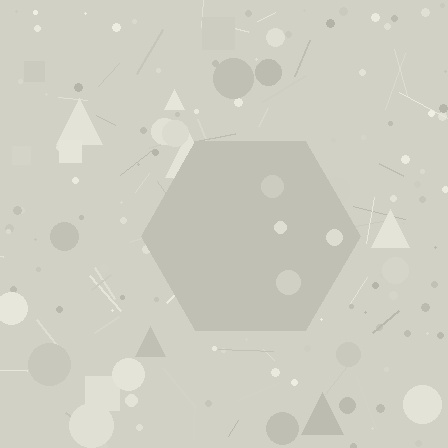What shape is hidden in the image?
A hexagon is hidden in the image.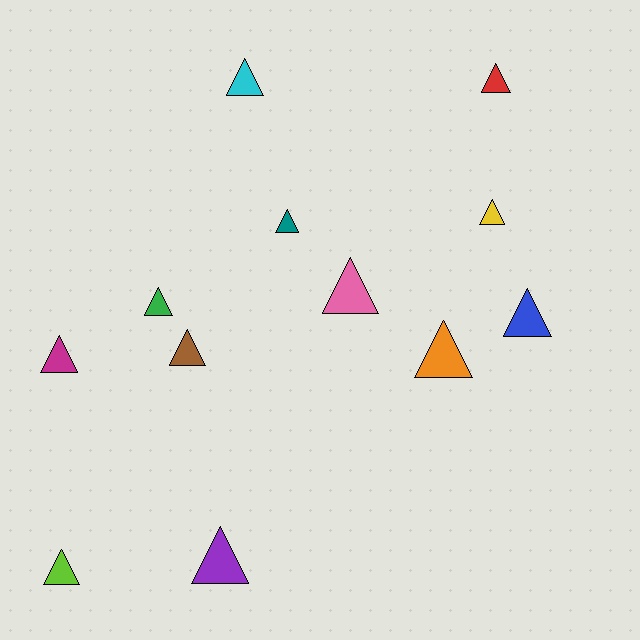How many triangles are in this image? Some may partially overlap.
There are 12 triangles.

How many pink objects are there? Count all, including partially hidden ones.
There is 1 pink object.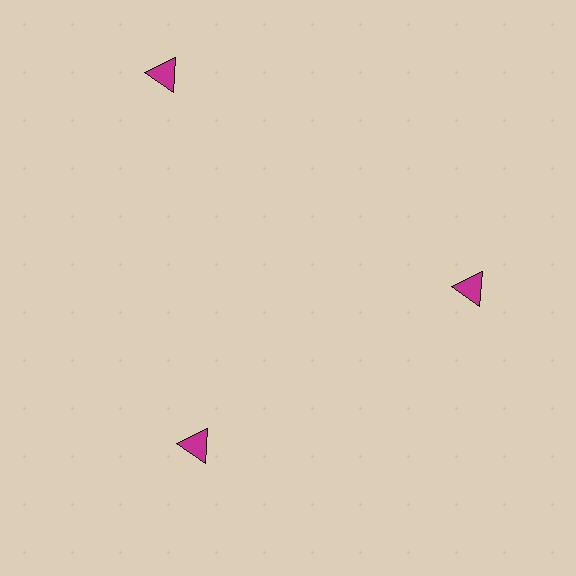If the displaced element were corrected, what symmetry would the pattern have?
It would have 3-fold rotational symmetry — the pattern would map onto itself every 120 degrees.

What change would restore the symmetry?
The symmetry would be restored by moving it inward, back onto the ring so that all 3 triangles sit at equal angles and equal distance from the center.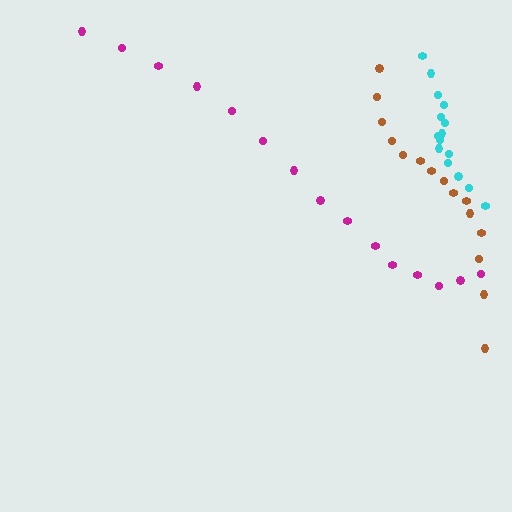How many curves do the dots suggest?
There are 3 distinct paths.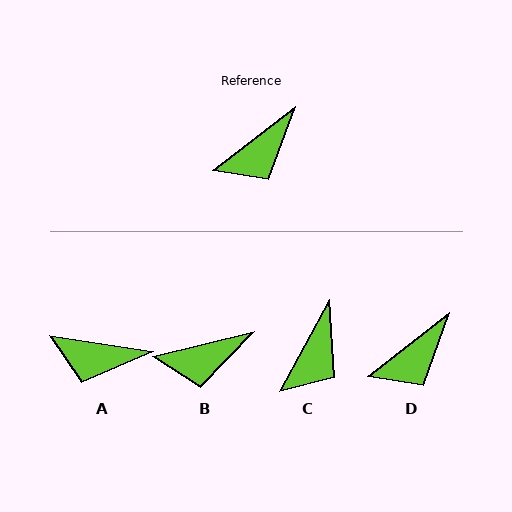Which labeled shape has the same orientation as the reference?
D.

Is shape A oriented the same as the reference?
No, it is off by about 47 degrees.